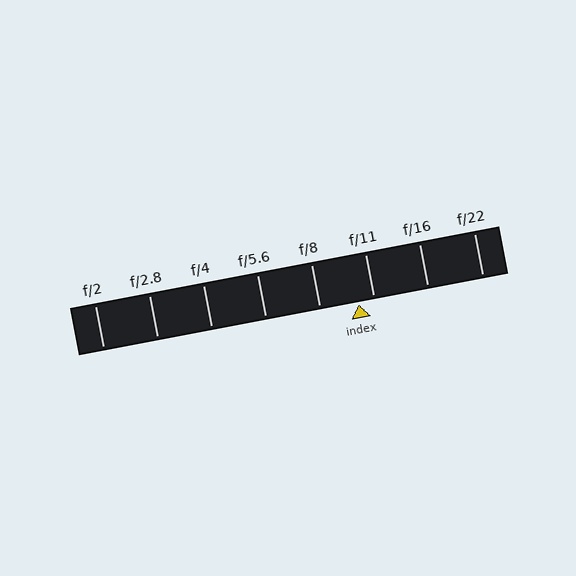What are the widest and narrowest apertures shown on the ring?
The widest aperture shown is f/2 and the narrowest is f/22.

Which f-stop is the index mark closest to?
The index mark is closest to f/11.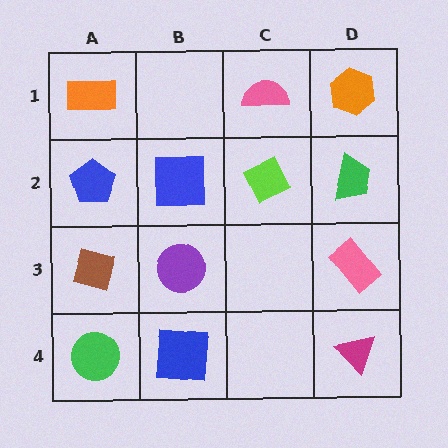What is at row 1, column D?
An orange hexagon.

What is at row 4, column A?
A green circle.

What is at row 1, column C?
A pink semicircle.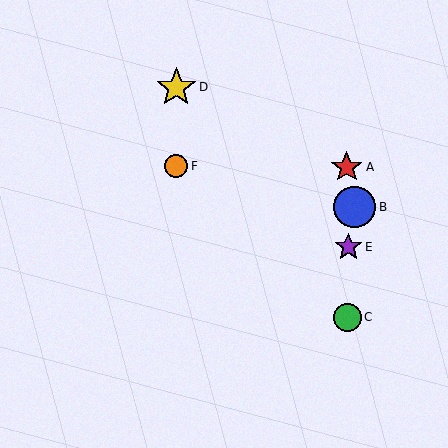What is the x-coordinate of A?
Object A is at x≈347.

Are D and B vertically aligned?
No, D is at x≈176 and B is at x≈355.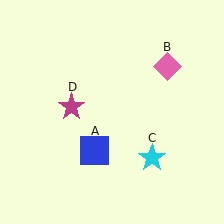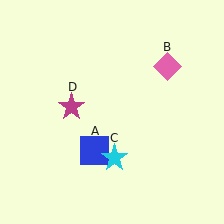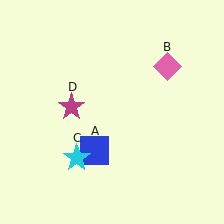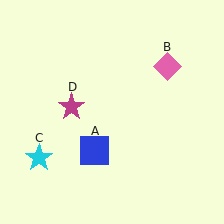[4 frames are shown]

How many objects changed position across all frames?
1 object changed position: cyan star (object C).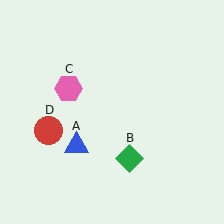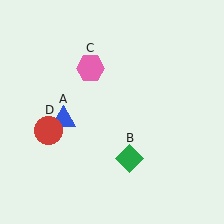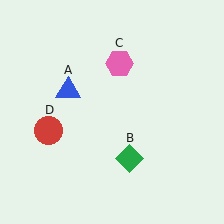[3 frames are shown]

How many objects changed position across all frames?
2 objects changed position: blue triangle (object A), pink hexagon (object C).